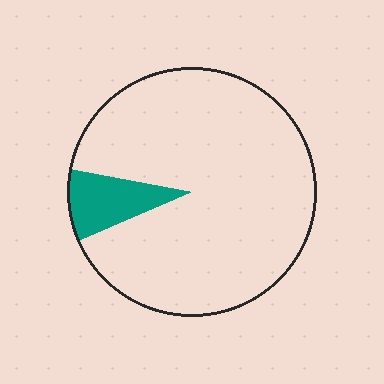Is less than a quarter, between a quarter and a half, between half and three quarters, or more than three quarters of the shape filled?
Less than a quarter.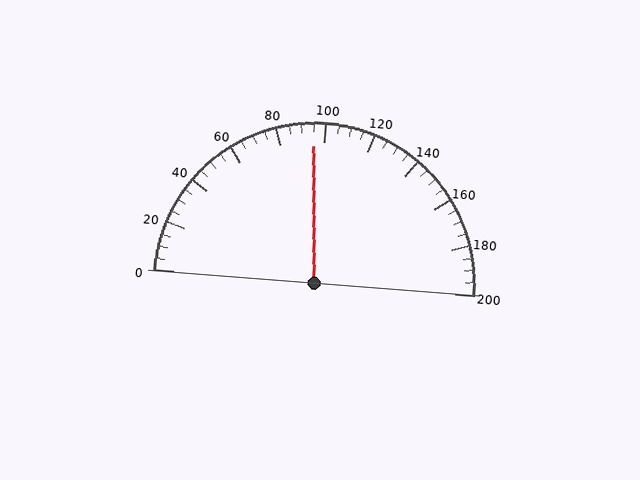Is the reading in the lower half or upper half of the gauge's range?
The reading is in the lower half of the range (0 to 200).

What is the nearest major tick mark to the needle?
The nearest major tick mark is 100.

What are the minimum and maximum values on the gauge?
The gauge ranges from 0 to 200.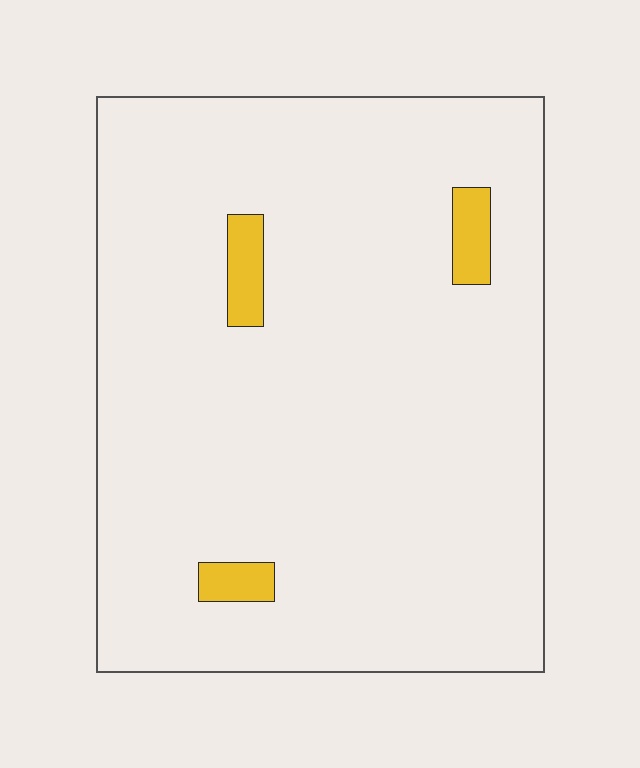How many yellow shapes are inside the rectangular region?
3.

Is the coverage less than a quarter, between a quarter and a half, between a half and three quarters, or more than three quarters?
Less than a quarter.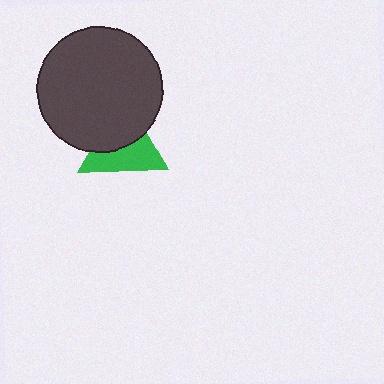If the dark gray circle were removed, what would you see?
You would see the complete green triangle.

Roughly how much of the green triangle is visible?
About half of it is visible (roughly 53%).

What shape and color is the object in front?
The object in front is a dark gray circle.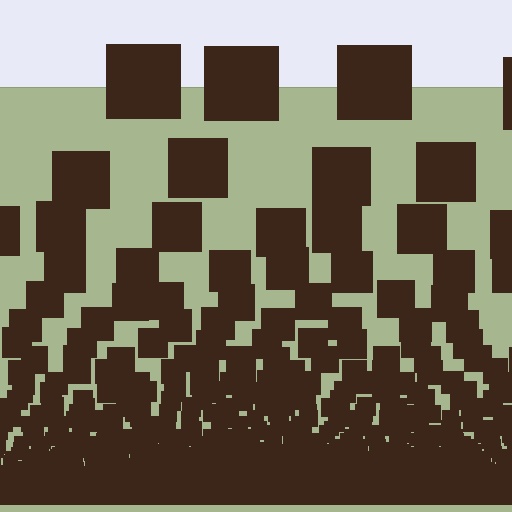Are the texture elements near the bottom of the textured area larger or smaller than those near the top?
Smaller. The gradient is inverted — elements near the bottom are smaller and denser.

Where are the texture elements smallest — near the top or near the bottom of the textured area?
Near the bottom.